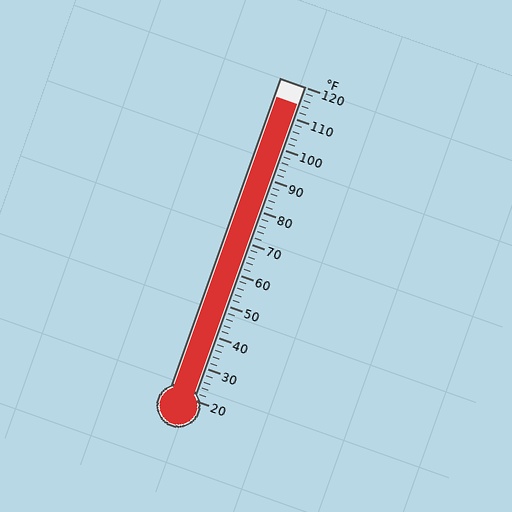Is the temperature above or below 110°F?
The temperature is above 110°F.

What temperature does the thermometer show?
The thermometer shows approximately 114°F.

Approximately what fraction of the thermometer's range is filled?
The thermometer is filled to approximately 95% of its range.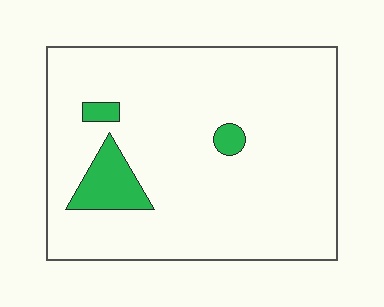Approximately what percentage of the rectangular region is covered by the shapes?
Approximately 10%.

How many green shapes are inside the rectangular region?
3.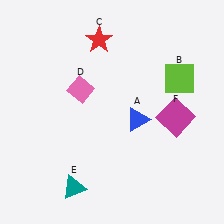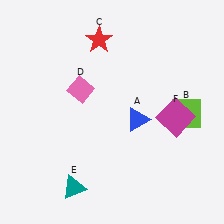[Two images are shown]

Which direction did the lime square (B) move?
The lime square (B) moved down.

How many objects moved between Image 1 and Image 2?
1 object moved between the two images.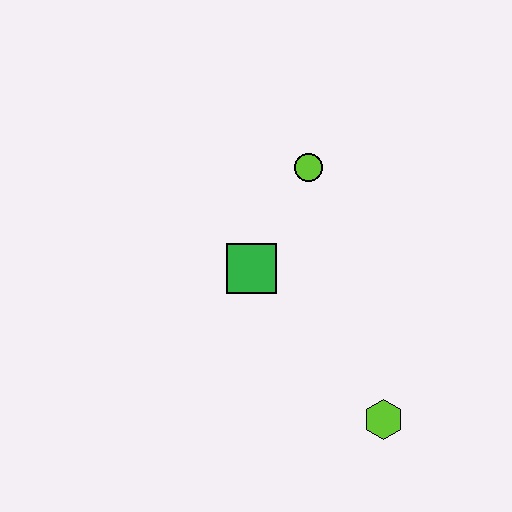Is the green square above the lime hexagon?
Yes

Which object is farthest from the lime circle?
The lime hexagon is farthest from the lime circle.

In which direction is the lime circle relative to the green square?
The lime circle is above the green square.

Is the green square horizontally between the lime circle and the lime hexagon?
No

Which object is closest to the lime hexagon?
The green square is closest to the lime hexagon.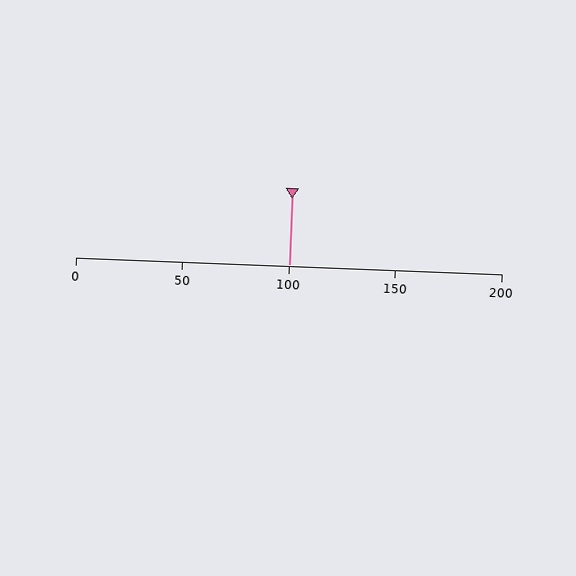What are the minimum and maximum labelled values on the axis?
The axis runs from 0 to 200.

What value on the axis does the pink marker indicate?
The marker indicates approximately 100.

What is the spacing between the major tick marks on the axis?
The major ticks are spaced 50 apart.